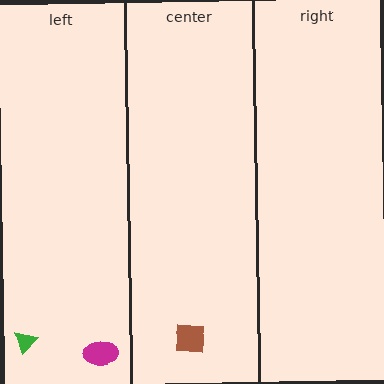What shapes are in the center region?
The brown square.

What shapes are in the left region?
The green triangle, the magenta ellipse.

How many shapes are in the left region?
2.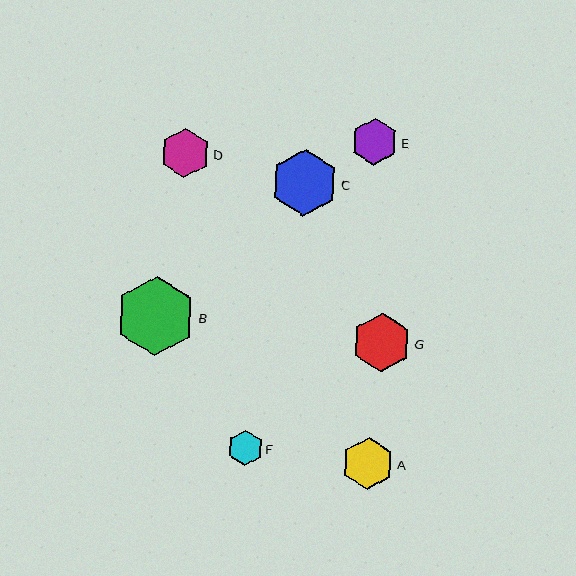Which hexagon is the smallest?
Hexagon F is the smallest with a size of approximately 36 pixels.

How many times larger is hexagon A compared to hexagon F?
Hexagon A is approximately 1.4 times the size of hexagon F.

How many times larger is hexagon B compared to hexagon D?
Hexagon B is approximately 1.6 times the size of hexagon D.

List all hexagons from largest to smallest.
From largest to smallest: B, C, G, A, D, E, F.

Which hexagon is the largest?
Hexagon B is the largest with a size of approximately 79 pixels.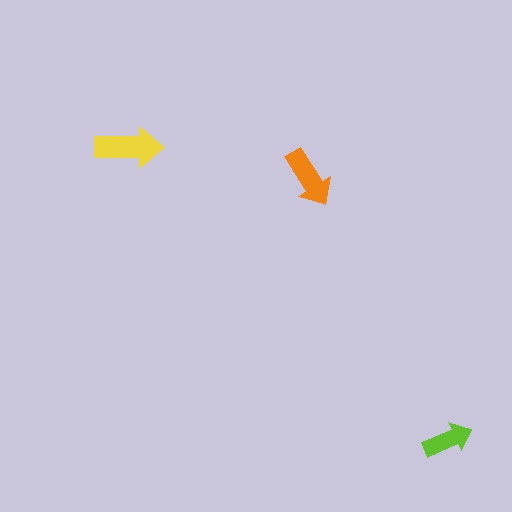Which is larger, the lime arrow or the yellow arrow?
The yellow one.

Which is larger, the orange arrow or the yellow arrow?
The yellow one.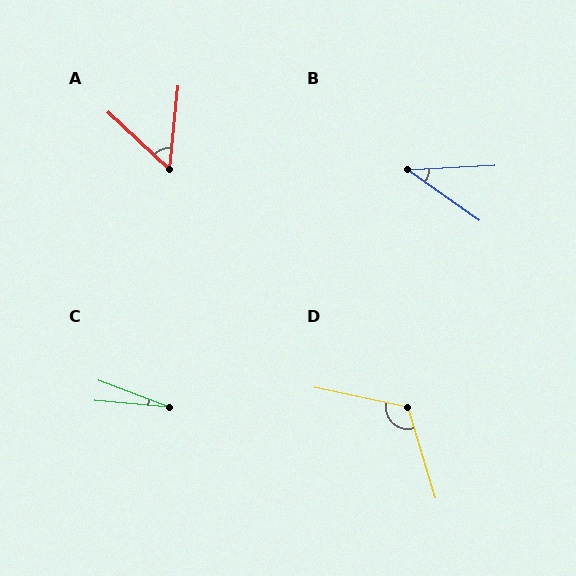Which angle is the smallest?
C, at approximately 15 degrees.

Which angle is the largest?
D, at approximately 119 degrees.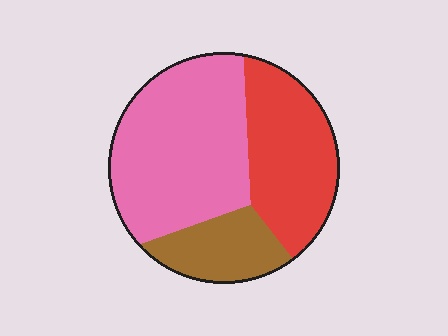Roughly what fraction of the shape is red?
Red takes up about one third (1/3) of the shape.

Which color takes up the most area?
Pink, at roughly 50%.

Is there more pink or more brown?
Pink.